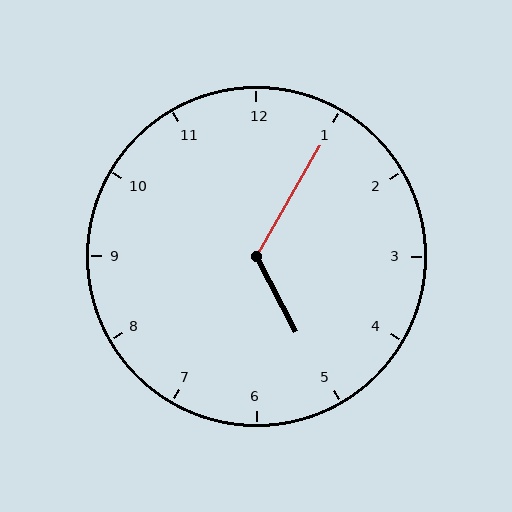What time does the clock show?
5:05.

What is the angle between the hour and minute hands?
Approximately 122 degrees.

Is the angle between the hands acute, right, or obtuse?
It is obtuse.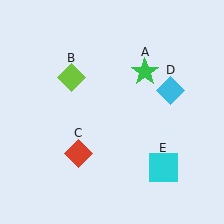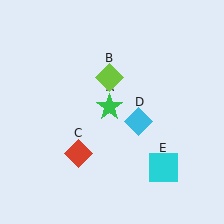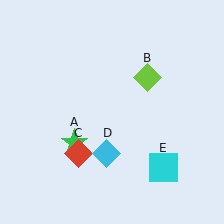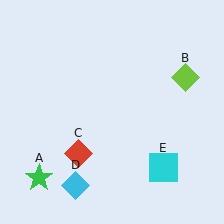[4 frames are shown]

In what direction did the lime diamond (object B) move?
The lime diamond (object B) moved right.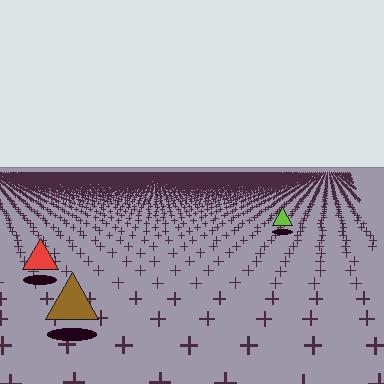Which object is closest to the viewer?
The brown triangle is closest. The texture marks near it are larger and more spread out.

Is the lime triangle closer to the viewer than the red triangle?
No. The red triangle is closer — you can tell from the texture gradient: the ground texture is coarser near it.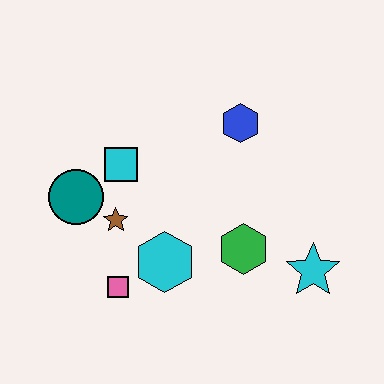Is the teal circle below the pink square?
No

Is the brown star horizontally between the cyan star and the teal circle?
Yes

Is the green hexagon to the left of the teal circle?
No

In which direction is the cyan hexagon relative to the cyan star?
The cyan hexagon is to the left of the cyan star.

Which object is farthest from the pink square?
The blue hexagon is farthest from the pink square.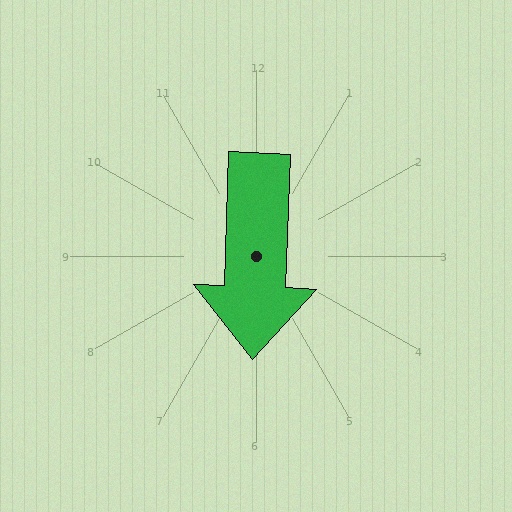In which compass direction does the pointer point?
South.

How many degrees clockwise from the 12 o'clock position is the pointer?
Approximately 182 degrees.